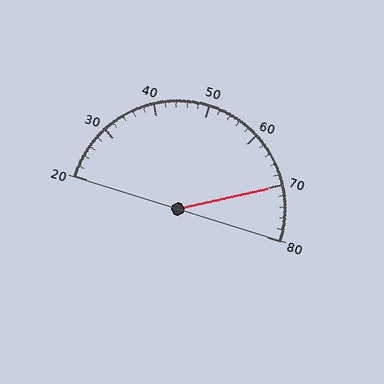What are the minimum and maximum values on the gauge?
The gauge ranges from 20 to 80.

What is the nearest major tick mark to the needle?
The nearest major tick mark is 70.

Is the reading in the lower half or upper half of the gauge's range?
The reading is in the upper half of the range (20 to 80).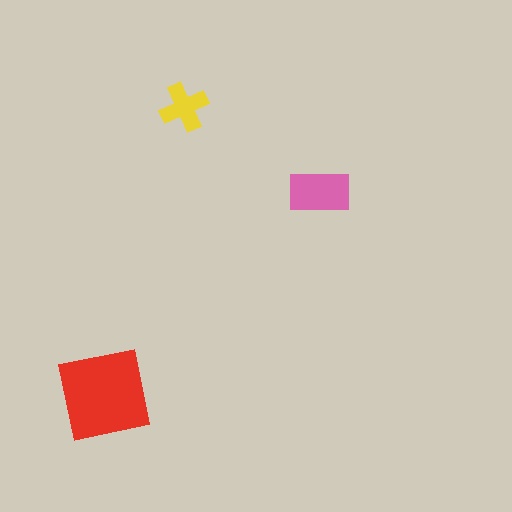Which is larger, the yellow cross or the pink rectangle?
The pink rectangle.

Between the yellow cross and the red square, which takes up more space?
The red square.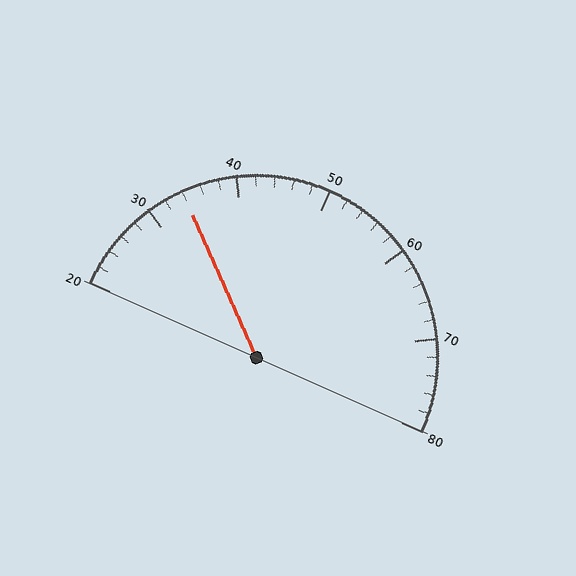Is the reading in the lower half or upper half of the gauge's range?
The reading is in the lower half of the range (20 to 80).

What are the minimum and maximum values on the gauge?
The gauge ranges from 20 to 80.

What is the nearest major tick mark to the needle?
The nearest major tick mark is 30.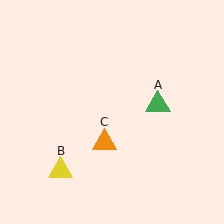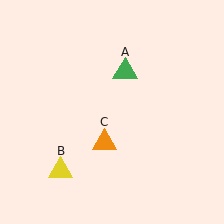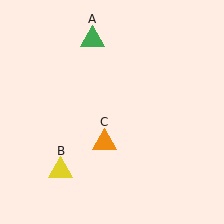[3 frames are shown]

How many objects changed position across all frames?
1 object changed position: green triangle (object A).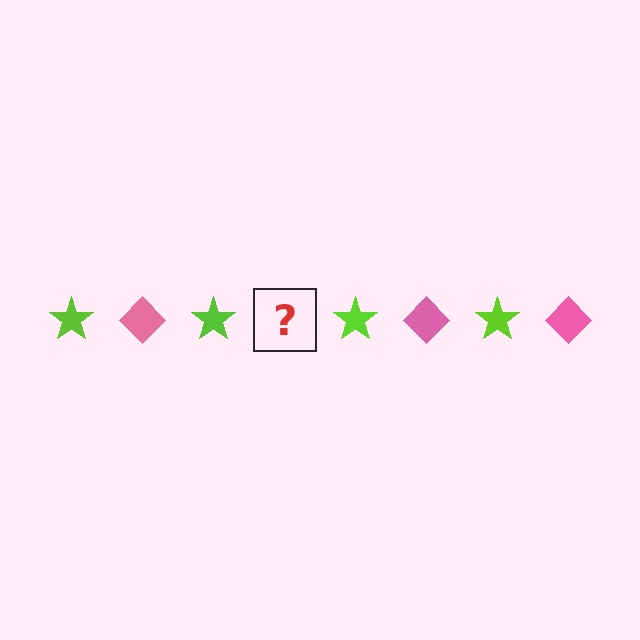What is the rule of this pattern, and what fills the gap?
The rule is that the pattern alternates between lime star and pink diamond. The gap should be filled with a pink diamond.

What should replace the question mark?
The question mark should be replaced with a pink diamond.